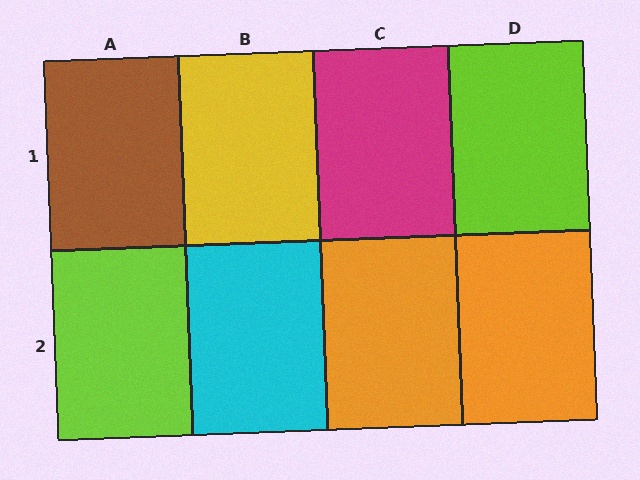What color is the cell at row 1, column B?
Yellow.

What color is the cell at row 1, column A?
Brown.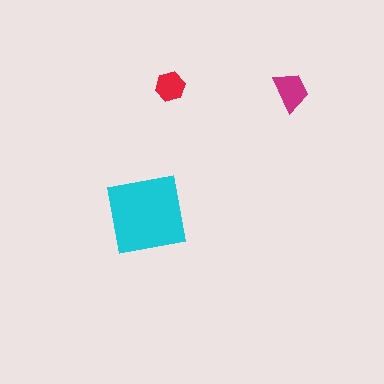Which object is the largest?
The cyan square.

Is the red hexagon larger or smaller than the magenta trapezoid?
Smaller.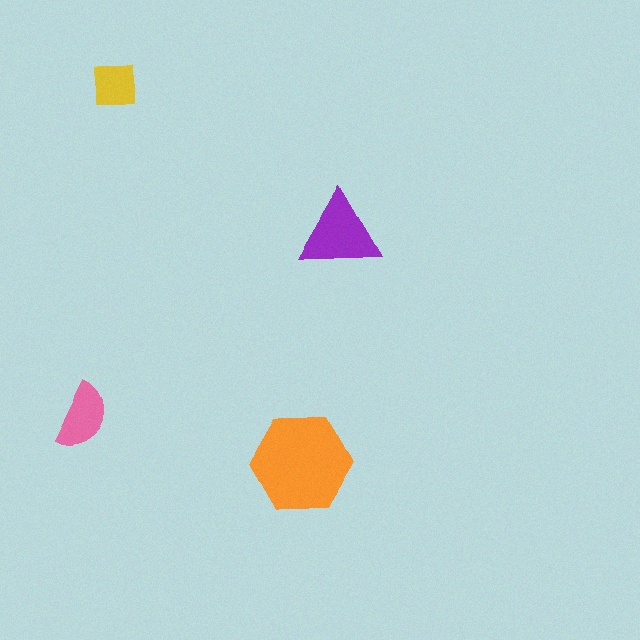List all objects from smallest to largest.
The yellow square, the pink semicircle, the purple triangle, the orange hexagon.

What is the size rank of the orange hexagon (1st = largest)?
1st.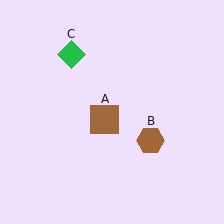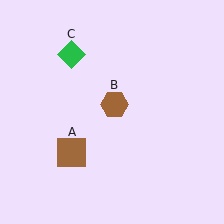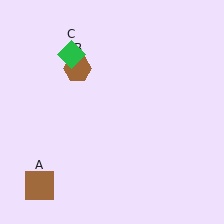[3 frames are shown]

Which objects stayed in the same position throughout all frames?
Green diamond (object C) remained stationary.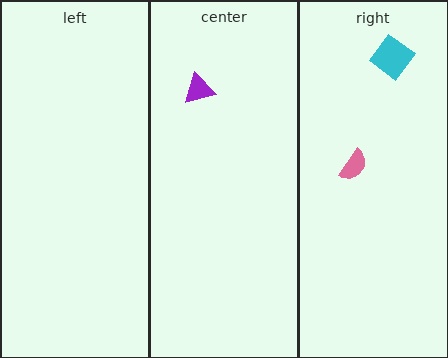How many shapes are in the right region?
2.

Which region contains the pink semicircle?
The right region.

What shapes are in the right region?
The pink semicircle, the cyan diamond.